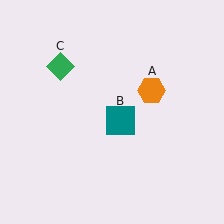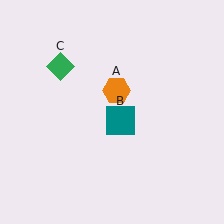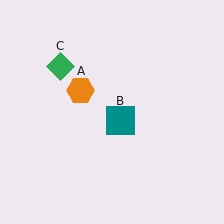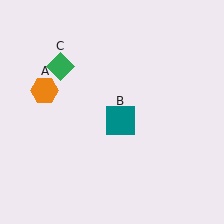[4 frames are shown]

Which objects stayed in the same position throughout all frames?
Teal square (object B) and green diamond (object C) remained stationary.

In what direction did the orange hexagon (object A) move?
The orange hexagon (object A) moved left.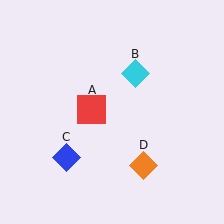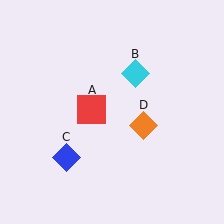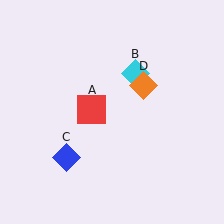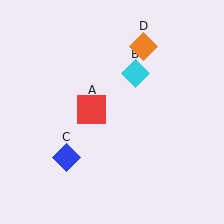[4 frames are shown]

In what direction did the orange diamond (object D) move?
The orange diamond (object D) moved up.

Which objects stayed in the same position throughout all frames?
Red square (object A) and cyan diamond (object B) and blue diamond (object C) remained stationary.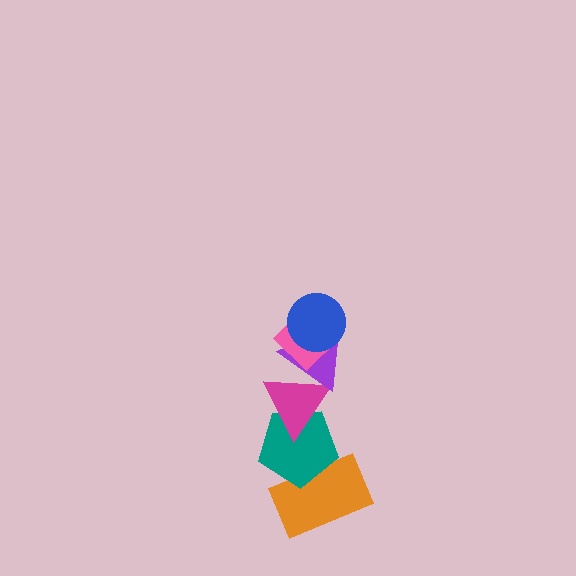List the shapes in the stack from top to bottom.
From top to bottom: the blue circle, the pink diamond, the purple triangle, the magenta triangle, the teal pentagon, the orange rectangle.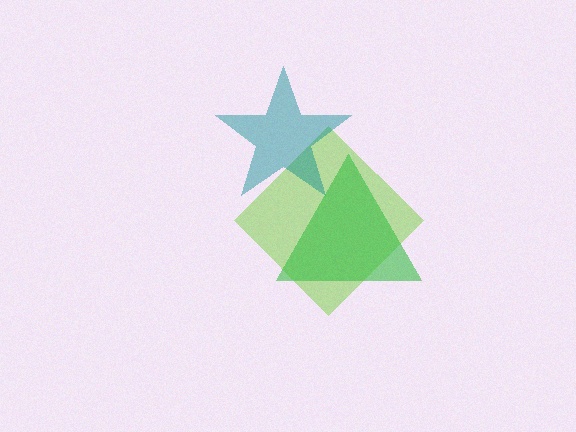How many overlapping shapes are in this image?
There are 3 overlapping shapes in the image.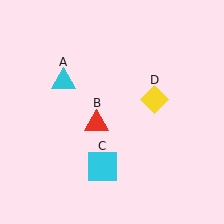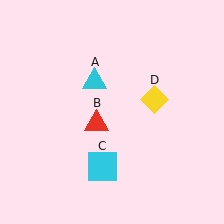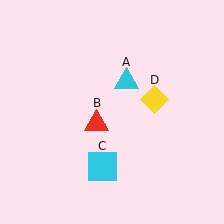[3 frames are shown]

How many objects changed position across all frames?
1 object changed position: cyan triangle (object A).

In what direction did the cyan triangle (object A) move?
The cyan triangle (object A) moved right.